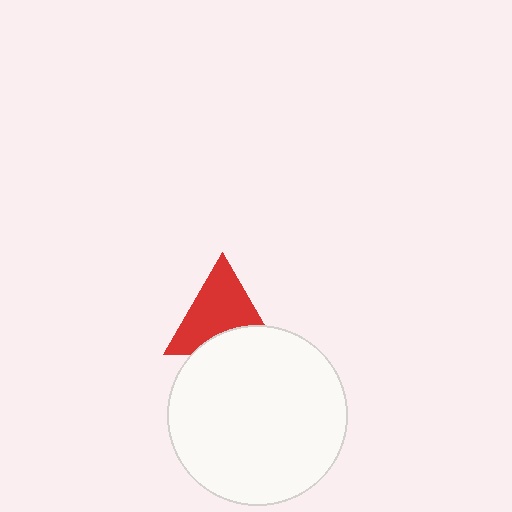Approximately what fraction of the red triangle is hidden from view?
Roughly 31% of the red triangle is hidden behind the white circle.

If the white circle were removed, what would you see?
You would see the complete red triangle.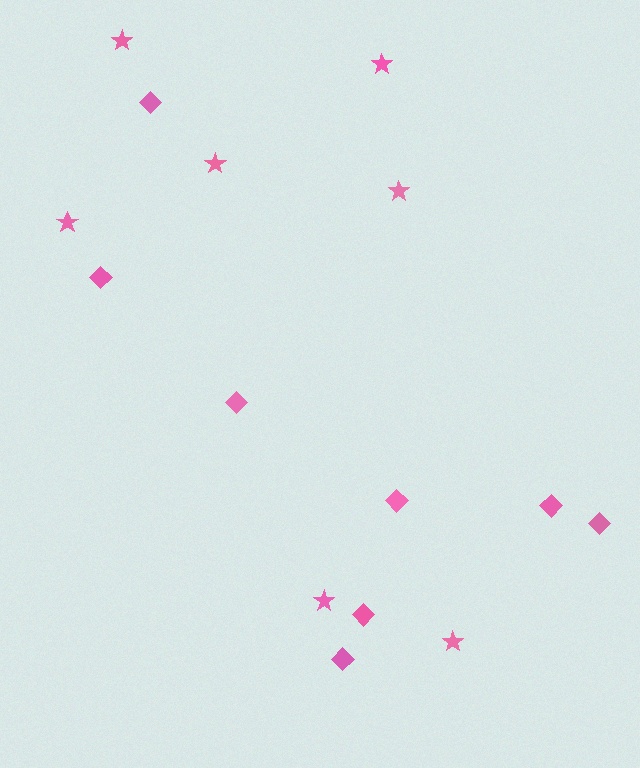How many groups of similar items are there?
There are 2 groups: one group of diamonds (8) and one group of stars (7).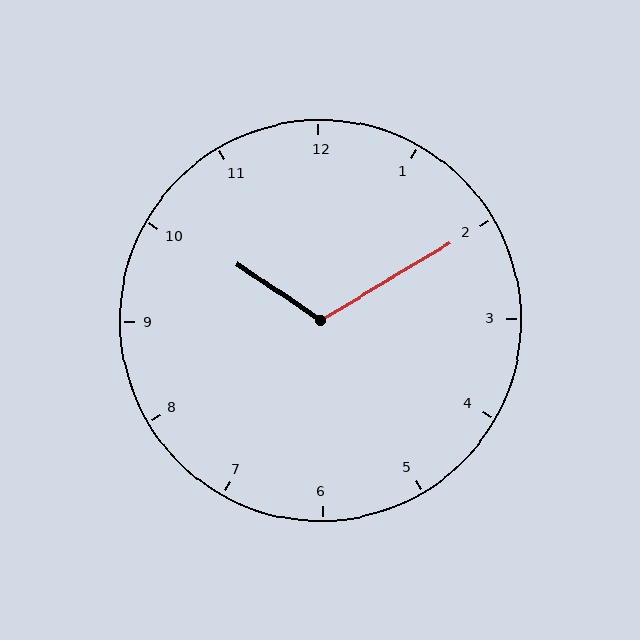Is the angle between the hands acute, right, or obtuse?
It is obtuse.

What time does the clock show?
10:10.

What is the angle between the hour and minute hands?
Approximately 115 degrees.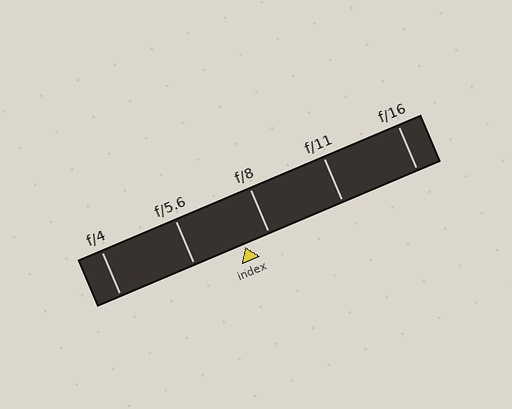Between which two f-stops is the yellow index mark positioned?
The index mark is between f/5.6 and f/8.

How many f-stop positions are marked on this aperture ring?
There are 5 f-stop positions marked.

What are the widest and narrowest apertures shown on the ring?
The widest aperture shown is f/4 and the narrowest is f/16.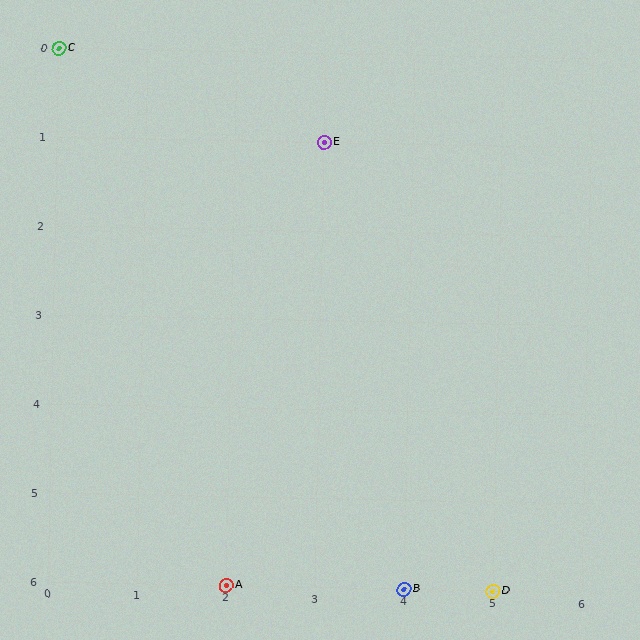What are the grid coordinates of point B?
Point B is at grid coordinates (4, 6).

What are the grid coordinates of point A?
Point A is at grid coordinates (2, 6).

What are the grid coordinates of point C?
Point C is at grid coordinates (0, 0).